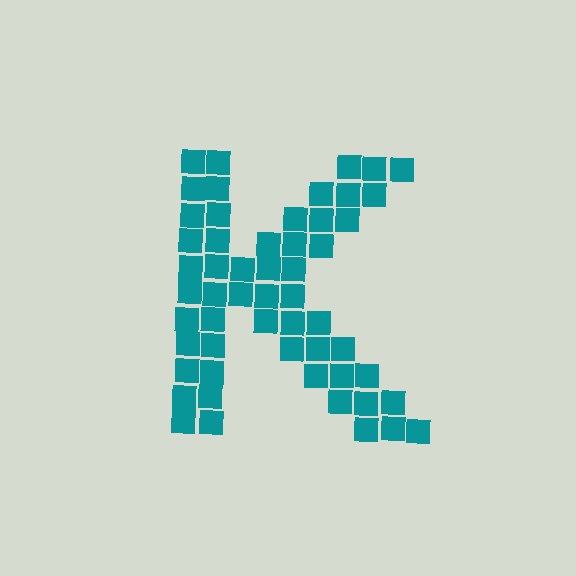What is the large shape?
The large shape is the letter K.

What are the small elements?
The small elements are squares.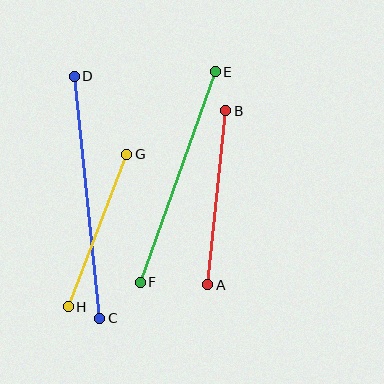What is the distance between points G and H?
The distance is approximately 164 pixels.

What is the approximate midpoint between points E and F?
The midpoint is at approximately (178, 177) pixels.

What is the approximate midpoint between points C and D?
The midpoint is at approximately (87, 197) pixels.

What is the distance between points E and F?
The distance is approximately 223 pixels.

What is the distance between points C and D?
The distance is approximately 244 pixels.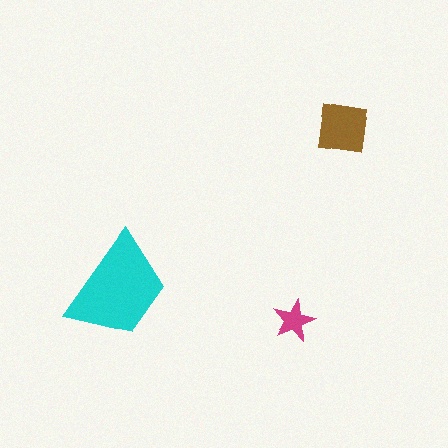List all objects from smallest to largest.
The magenta star, the brown square, the cyan trapezoid.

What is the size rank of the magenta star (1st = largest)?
3rd.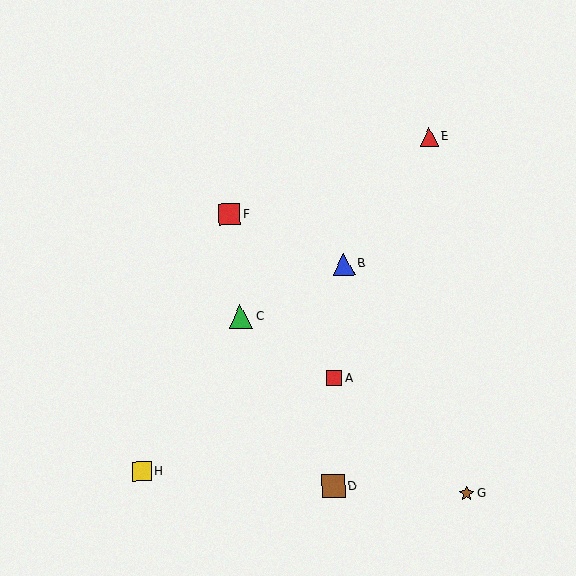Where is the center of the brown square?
The center of the brown square is at (333, 486).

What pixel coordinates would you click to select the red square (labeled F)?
Click at (229, 214) to select the red square F.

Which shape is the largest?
The green triangle (labeled C) is the largest.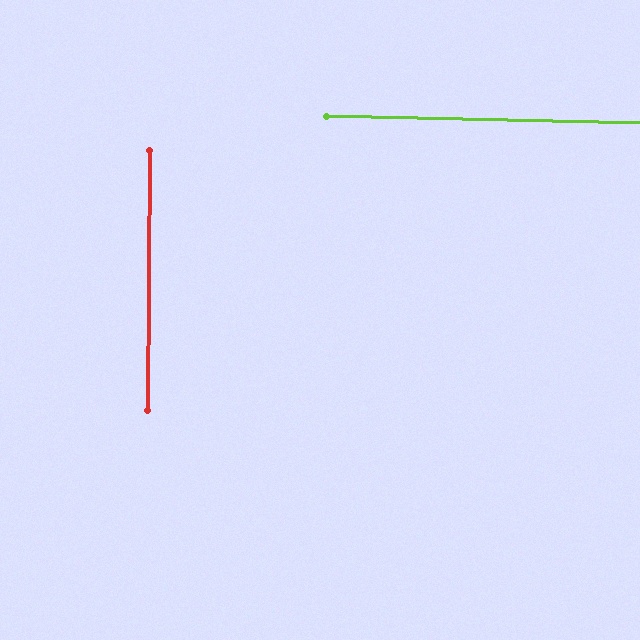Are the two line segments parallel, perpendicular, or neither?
Perpendicular — they meet at approximately 89°.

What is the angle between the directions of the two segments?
Approximately 89 degrees.